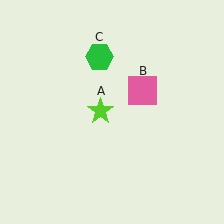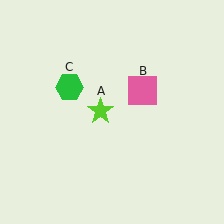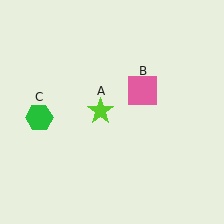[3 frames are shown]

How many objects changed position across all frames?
1 object changed position: green hexagon (object C).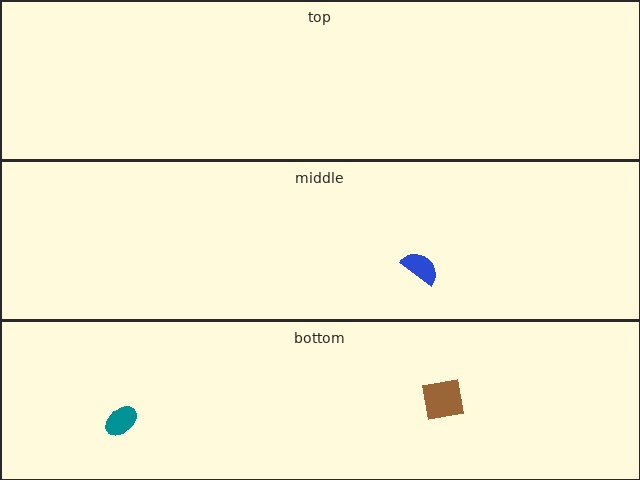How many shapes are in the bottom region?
2.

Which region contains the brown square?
The bottom region.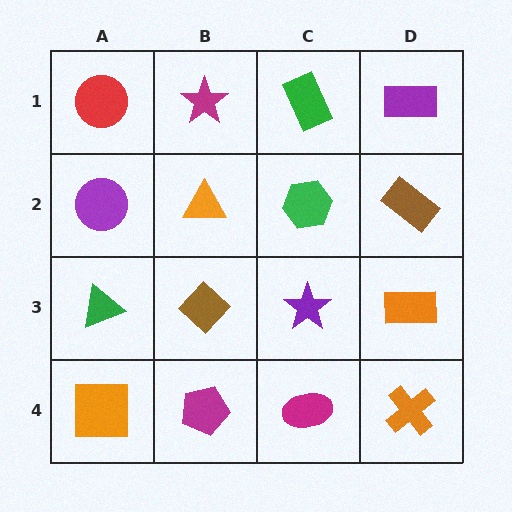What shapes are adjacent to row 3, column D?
A brown rectangle (row 2, column D), an orange cross (row 4, column D), a purple star (row 3, column C).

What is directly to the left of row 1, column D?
A green rectangle.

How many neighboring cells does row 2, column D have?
3.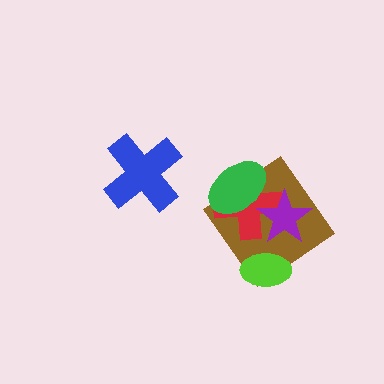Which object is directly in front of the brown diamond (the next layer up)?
The red cross is directly in front of the brown diamond.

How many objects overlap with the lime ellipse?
1 object overlaps with the lime ellipse.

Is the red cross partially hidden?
Yes, it is partially covered by another shape.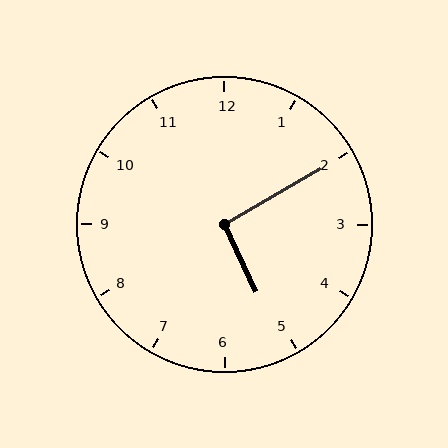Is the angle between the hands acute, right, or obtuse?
It is right.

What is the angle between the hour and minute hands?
Approximately 95 degrees.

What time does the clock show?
5:10.